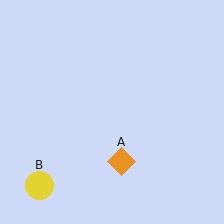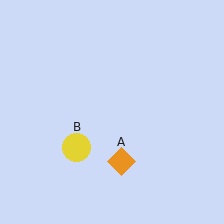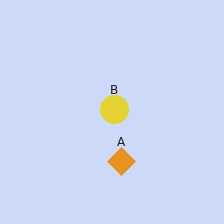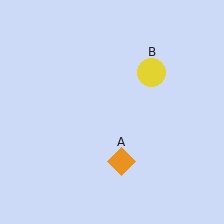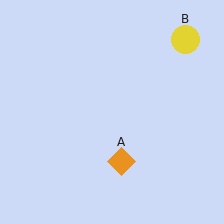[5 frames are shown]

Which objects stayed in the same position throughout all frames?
Orange diamond (object A) remained stationary.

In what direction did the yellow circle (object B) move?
The yellow circle (object B) moved up and to the right.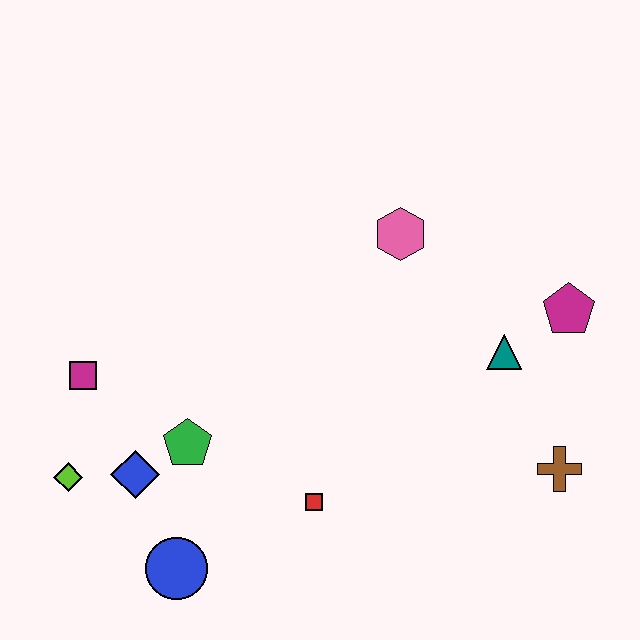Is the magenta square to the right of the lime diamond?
Yes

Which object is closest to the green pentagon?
The blue diamond is closest to the green pentagon.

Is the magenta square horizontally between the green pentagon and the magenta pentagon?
No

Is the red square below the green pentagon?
Yes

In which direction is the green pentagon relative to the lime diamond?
The green pentagon is to the right of the lime diamond.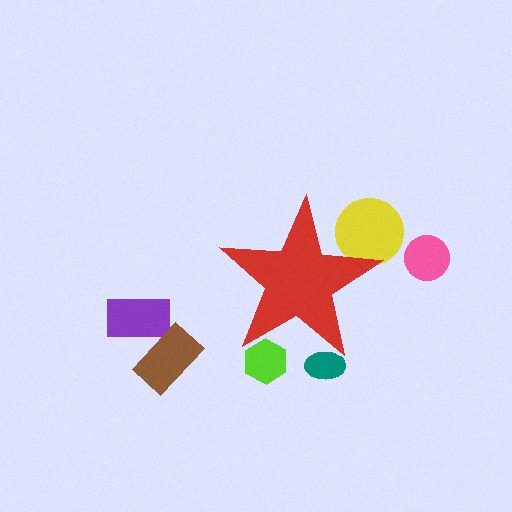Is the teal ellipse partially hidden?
Yes, the teal ellipse is partially hidden behind the red star.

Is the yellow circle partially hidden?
Yes, the yellow circle is partially hidden behind the red star.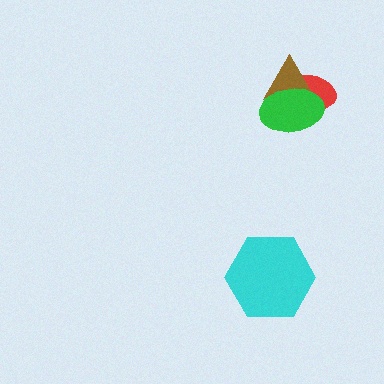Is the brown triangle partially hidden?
Yes, it is partially covered by another shape.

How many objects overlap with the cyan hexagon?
0 objects overlap with the cyan hexagon.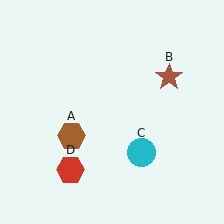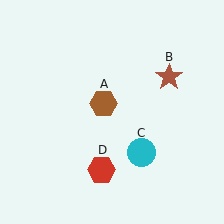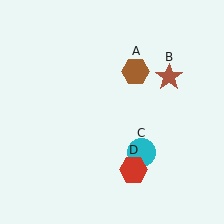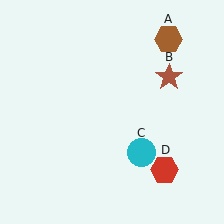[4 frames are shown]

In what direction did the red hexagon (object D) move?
The red hexagon (object D) moved right.